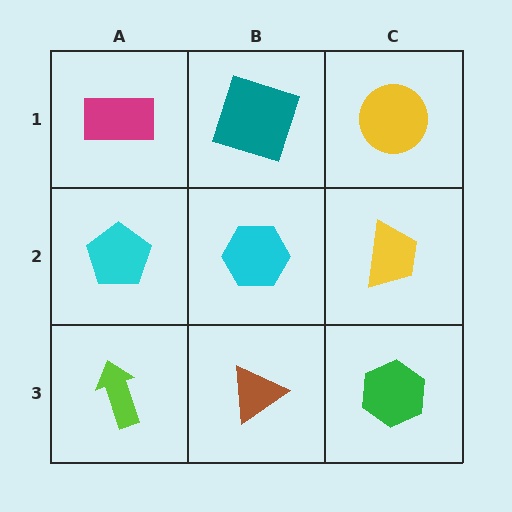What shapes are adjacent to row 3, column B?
A cyan hexagon (row 2, column B), a lime arrow (row 3, column A), a green hexagon (row 3, column C).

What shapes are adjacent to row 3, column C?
A yellow trapezoid (row 2, column C), a brown triangle (row 3, column B).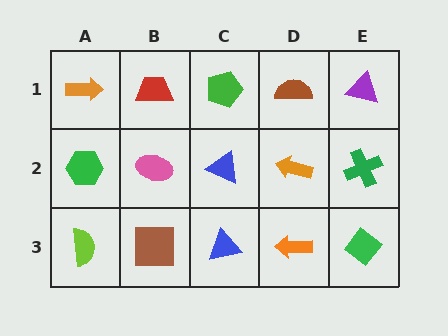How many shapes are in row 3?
5 shapes.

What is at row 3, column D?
An orange arrow.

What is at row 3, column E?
A green diamond.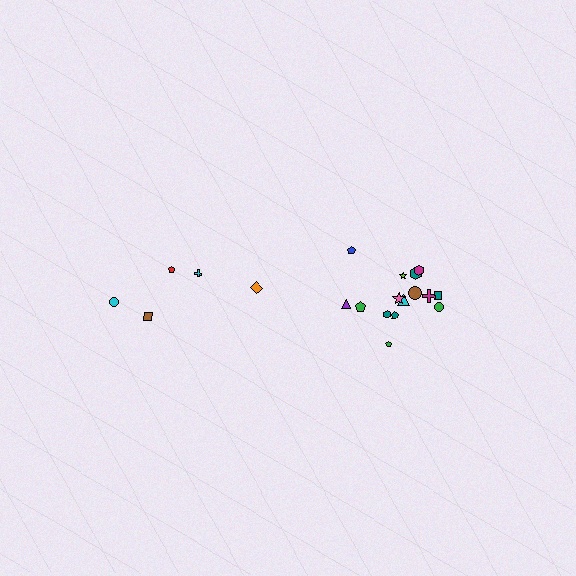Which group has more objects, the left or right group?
The right group.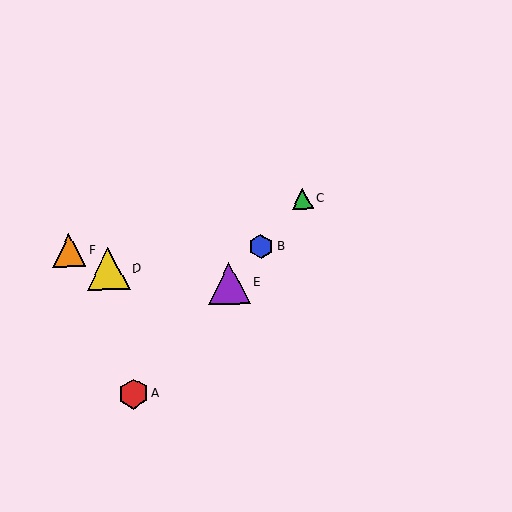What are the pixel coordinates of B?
Object B is at (261, 246).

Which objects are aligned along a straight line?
Objects A, B, C, E are aligned along a straight line.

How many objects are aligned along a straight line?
4 objects (A, B, C, E) are aligned along a straight line.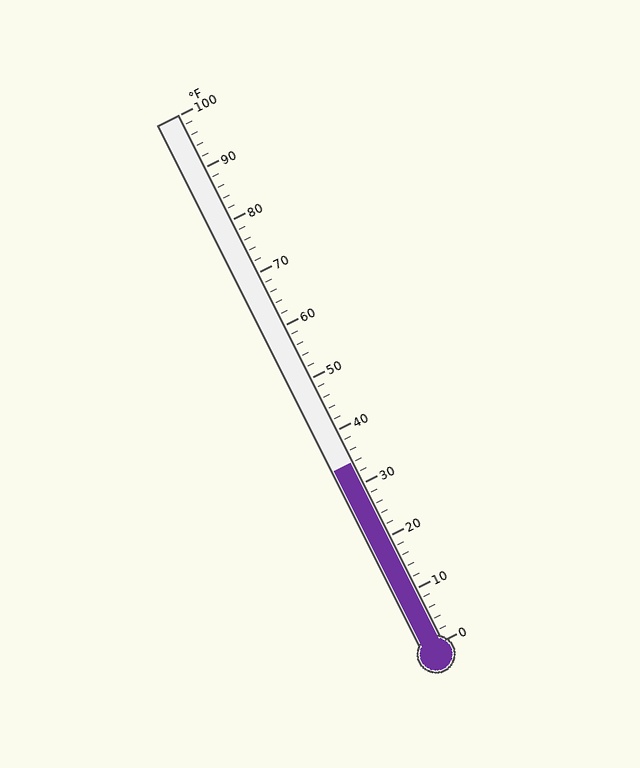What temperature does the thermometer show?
The thermometer shows approximately 34°F.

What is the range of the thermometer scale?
The thermometer scale ranges from 0°F to 100°F.